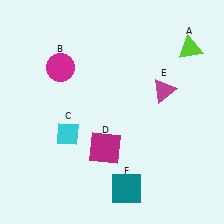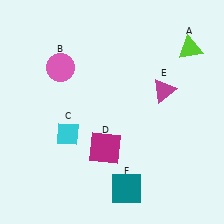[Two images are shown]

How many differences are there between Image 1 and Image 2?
There is 1 difference between the two images.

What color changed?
The circle (B) changed from magenta in Image 1 to pink in Image 2.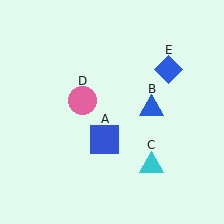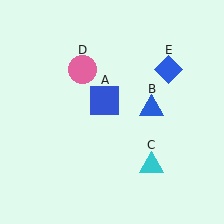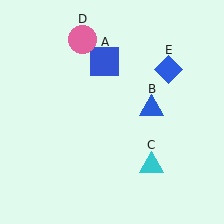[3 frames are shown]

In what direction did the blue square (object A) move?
The blue square (object A) moved up.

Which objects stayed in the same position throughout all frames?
Blue triangle (object B) and cyan triangle (object C) and blue diamond (object E) remained stationary.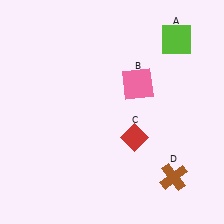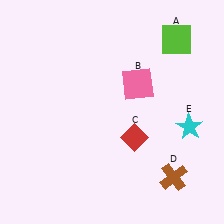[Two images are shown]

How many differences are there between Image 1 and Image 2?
There is 1 difference between the two images.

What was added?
A cyan star (E) was added in Image 2.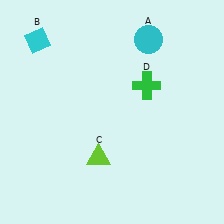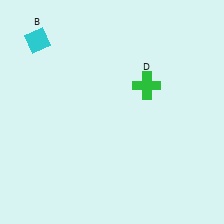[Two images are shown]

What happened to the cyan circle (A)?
The cyan circle (A) was removed in Image 2. It was in the top-right area of Image 1.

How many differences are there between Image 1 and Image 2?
There are 2 differences between the two images.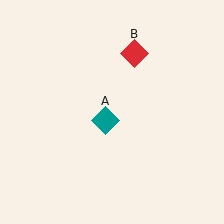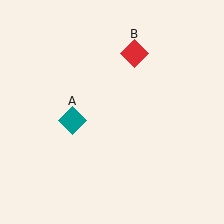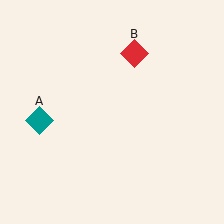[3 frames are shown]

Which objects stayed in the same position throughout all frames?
Red diamond (object B) remained stationary.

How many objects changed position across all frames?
1 object changed position: teal diamond (object A).